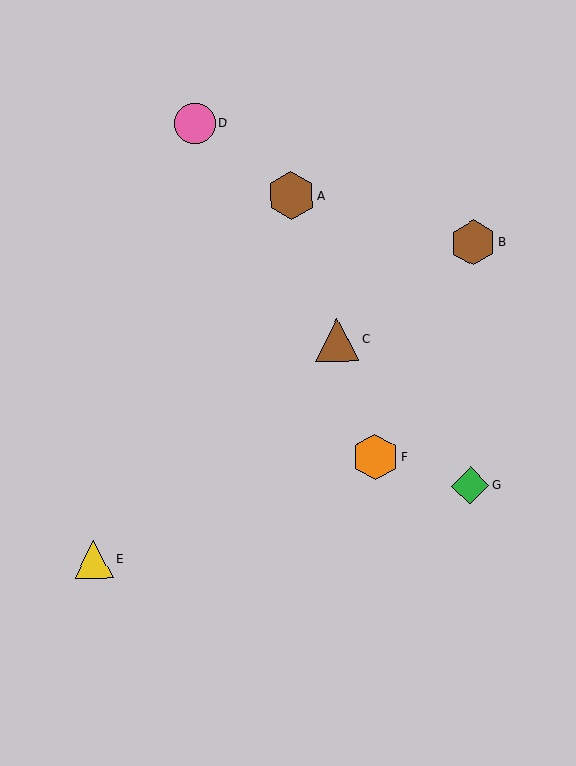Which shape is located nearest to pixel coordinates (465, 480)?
The green diamond (labeled G) at (470, 486) is nearest to that location.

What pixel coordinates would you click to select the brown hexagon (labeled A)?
Click at (291, 196) to select the brown hexagon A.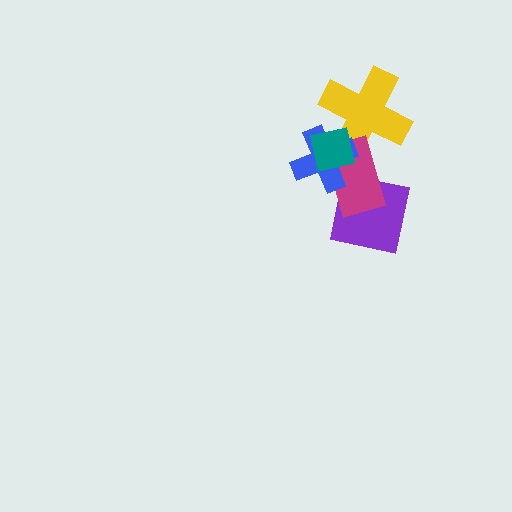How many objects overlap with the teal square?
3 objects overlap with the teal square.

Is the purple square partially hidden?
Yes, it is partially covered by another shape.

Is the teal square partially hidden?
No, no other shape covers it.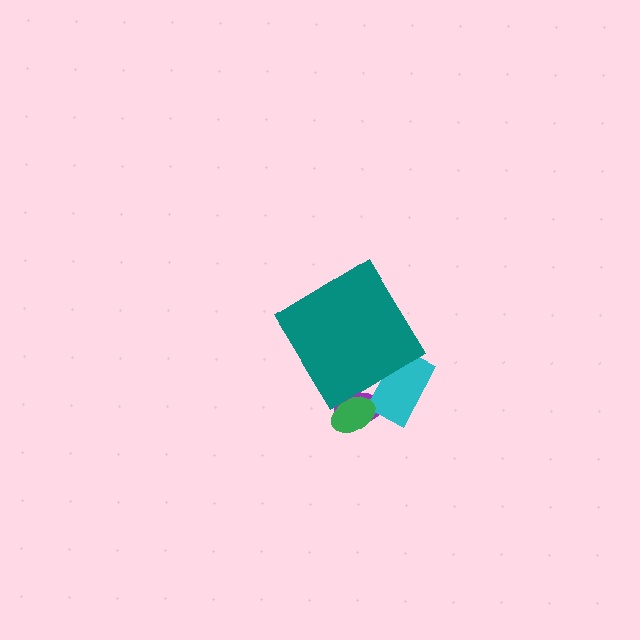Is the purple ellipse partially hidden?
Yes, the purple ellipse is partially hidden behind the teal diamond.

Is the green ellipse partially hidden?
Yes, the green ellipse is partially hidden behind the teal diamond.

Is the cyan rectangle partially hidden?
Yes, the cyan rectangle is partially hidden behind the teal diamond.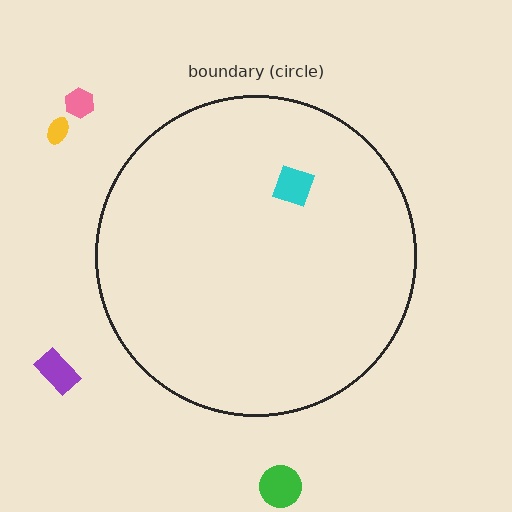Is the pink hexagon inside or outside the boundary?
Outside.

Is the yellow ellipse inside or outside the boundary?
Outside.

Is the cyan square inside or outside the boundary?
Inside.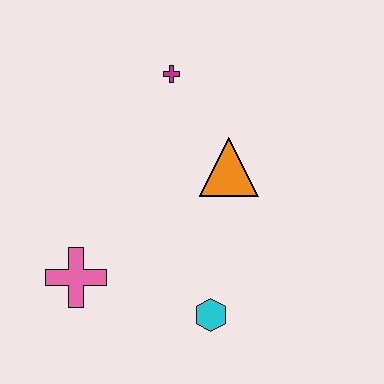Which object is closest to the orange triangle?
The magenta cross is closest to the orange triangle.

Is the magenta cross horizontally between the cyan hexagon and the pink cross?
Yes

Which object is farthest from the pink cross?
The magenta cross is farthest from the pink cross.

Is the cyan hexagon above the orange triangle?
No